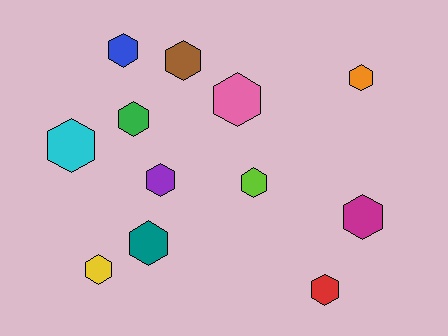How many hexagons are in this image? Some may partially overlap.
There are 12 hexagons.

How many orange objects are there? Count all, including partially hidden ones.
There is 1 orange object.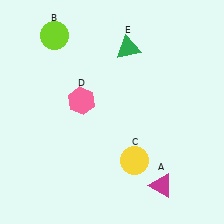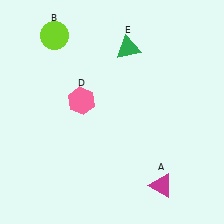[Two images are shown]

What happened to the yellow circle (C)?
The yellow circle (C) was removed in Image 2. It was in the bottom-right area of Image 1.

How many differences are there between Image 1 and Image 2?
There is 1 difference between the two images.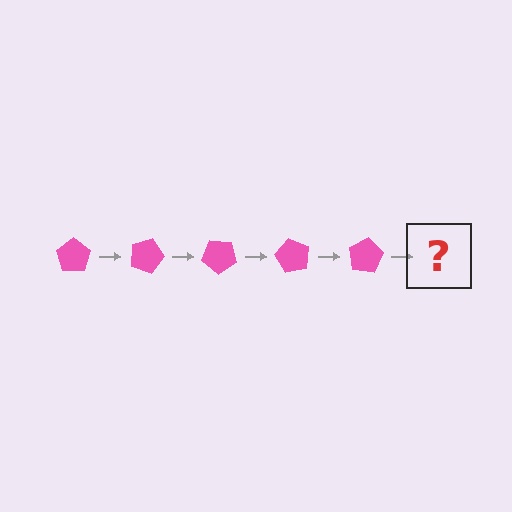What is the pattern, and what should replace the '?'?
The pattern is that the pentagon rotates 20 degrees each step. The '?' should be a pink pentagon rotated 100 degrees.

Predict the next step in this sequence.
The next step is a pink pentagon rotated 100 degrees.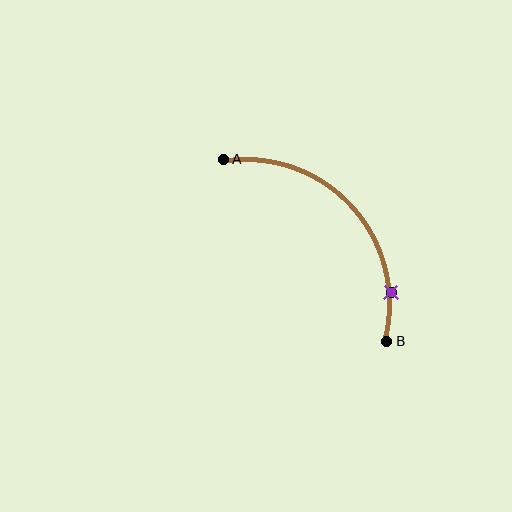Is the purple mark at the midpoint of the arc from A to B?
No. The purple mark lies on the arc but is closer to endpoint B. The arc midpoint would be at the point on the curve equidistant along the arc from both A and B.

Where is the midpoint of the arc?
The arc midpoint is the point on the curve farthest from the straight line joining A and B. It sits above and to the right of that line.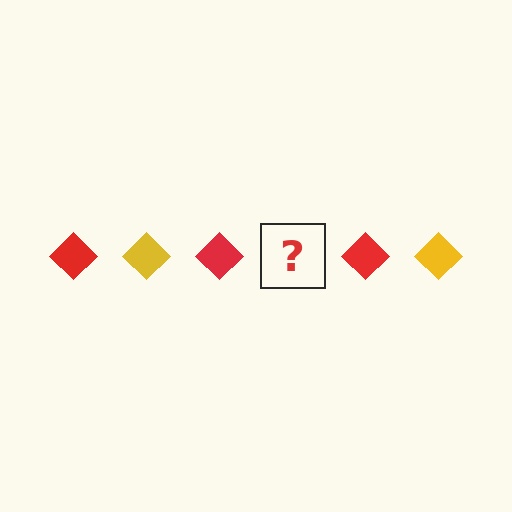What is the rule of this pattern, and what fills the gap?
The rule is that the pattern cycles through red, yellow diamonds. The gap should be filled with a yellow diamond.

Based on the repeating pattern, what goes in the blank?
The blank should be a yellow diamond.